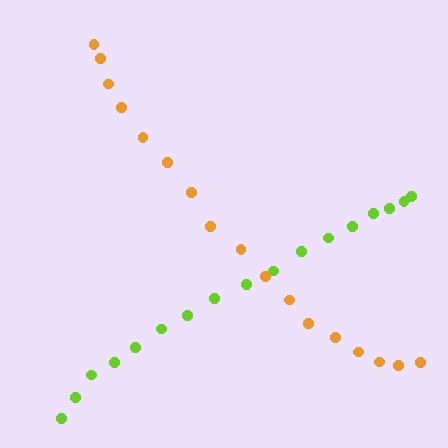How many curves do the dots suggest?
There are 2 distinct paths.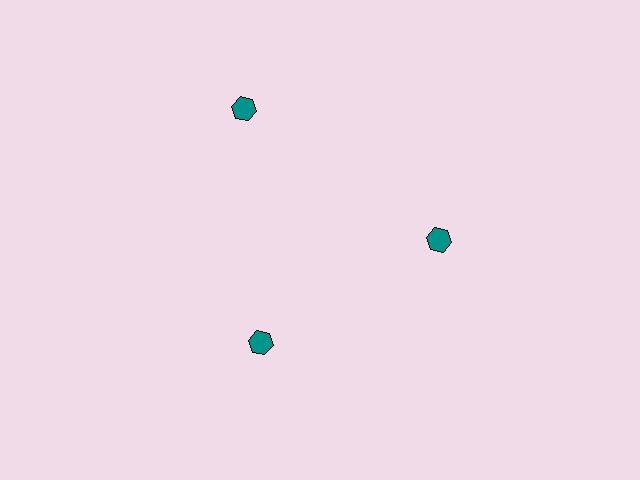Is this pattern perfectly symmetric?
No. The 3 teal hexagons are arranged in a ring, but one element near the 11 o'clock position is pushed outward from the center, breaking the 3-fold rotational symmetry.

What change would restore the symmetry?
The symmetry would be restored by moving it inward, back onto the ring so that all 3 hexagons sit at equal angles and equal distance from the center.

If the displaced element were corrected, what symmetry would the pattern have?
It would have 3-fold rotational symmetry — the pattern would map onto itself every 120 degrees.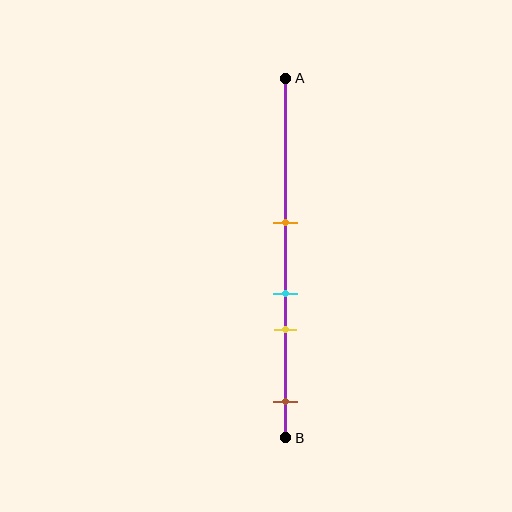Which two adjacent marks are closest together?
The cyan and yellow marks are the closest adjacent pair.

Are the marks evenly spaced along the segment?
No, the marks are not evenly spaced.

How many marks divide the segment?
There are 4 marks dividing the segment.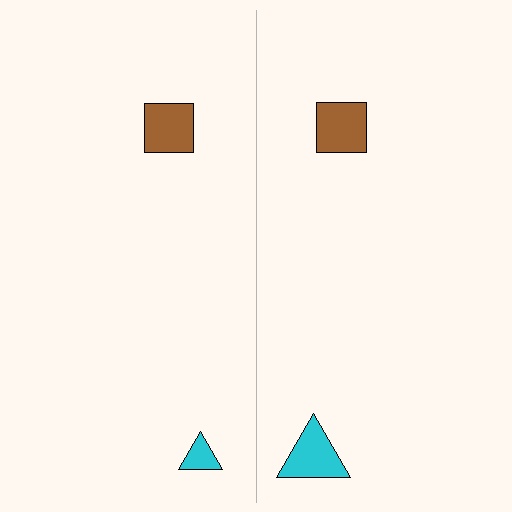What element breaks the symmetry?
The cyan triangle on the right side has a different size than its mirror counterpart.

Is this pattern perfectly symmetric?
No, the pattern is not perfectly symmetric. The cyan triangle on the right side has a different size than its mirror counterpart.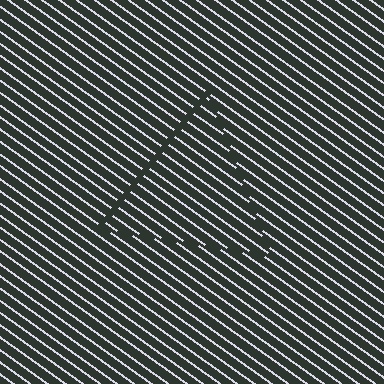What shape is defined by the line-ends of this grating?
An illusory triangle. The interior of the shape contains the same grating, shifted by half a period — the contour is defined by the phase discontinuity where line-ends from the inner and outer gratings abut.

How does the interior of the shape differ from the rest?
The interior of the shape contains the same grating, shifted by half a period — the contour is defined by the phase discontinuity where line-ends from the inner and outer gratings abut.